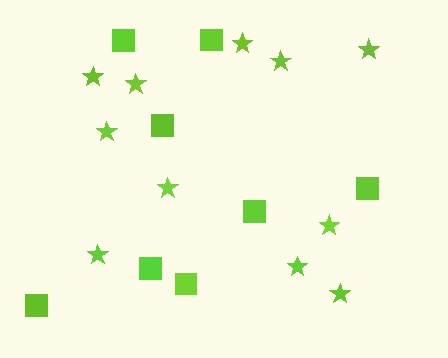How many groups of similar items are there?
There are 2 groups: one group of squares (8) and one group of stars (11).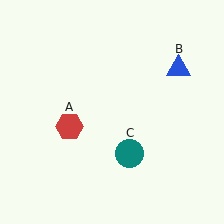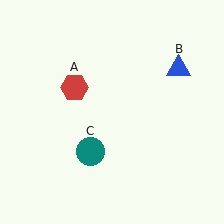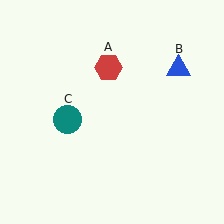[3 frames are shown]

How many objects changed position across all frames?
2 objects changed position: red hexagon (object A), teal circle (object C).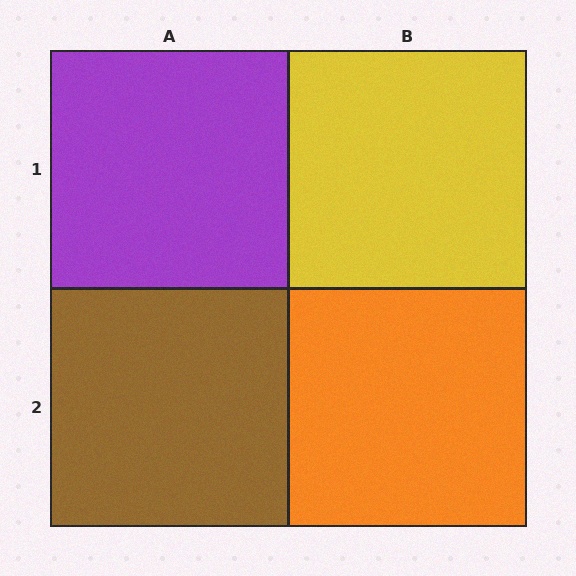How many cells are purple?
1 cell is purple.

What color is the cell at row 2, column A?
Brown.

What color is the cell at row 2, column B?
Orange.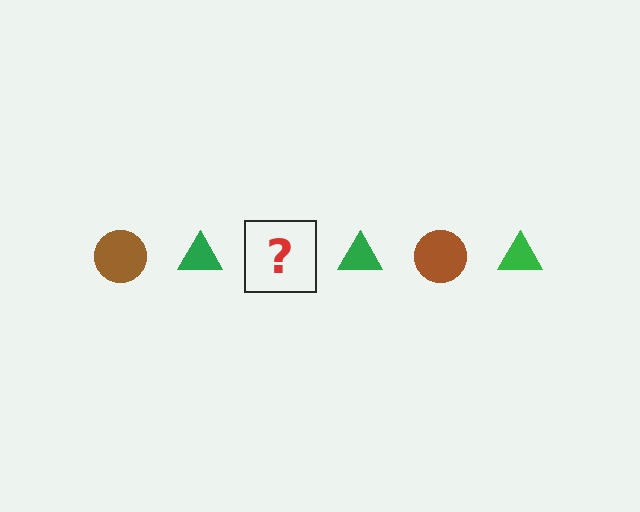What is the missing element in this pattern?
The missing element is a brown circle.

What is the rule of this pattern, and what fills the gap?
The rule is that the pattern alternates between brown circle and green triangle. The gap should be filled with a brown circle.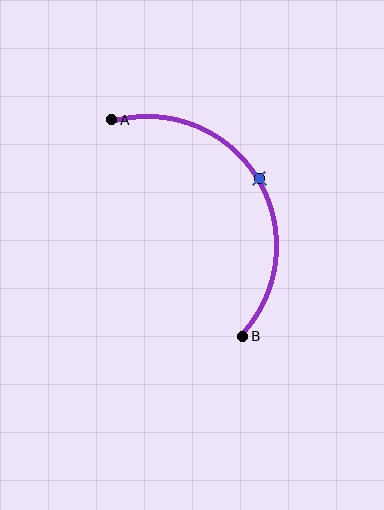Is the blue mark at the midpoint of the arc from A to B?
Yes. The blue mark lies on the arc at equal arc-length from both A and B — it is the arc midpoint.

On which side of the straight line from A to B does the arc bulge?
The arc bulges to the right of the straight line connecting A and B.